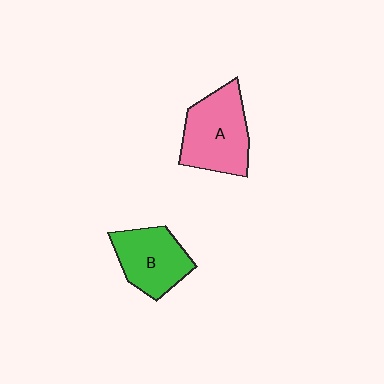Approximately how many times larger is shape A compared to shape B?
Approximately 1.2 times.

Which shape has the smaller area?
Shape B (green).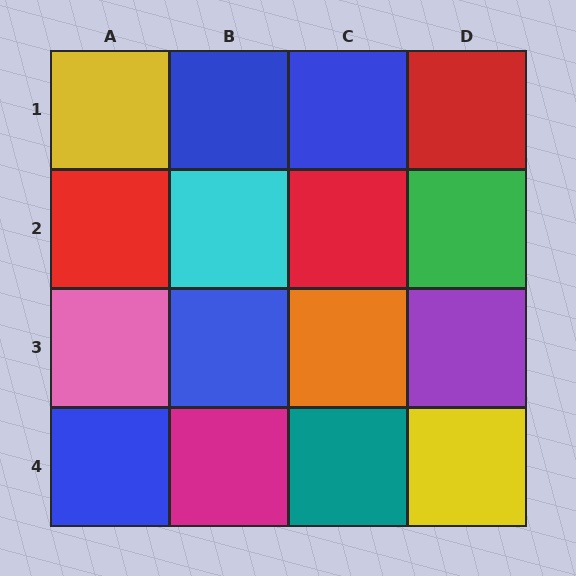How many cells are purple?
1 cell is purple.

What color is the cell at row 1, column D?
Red.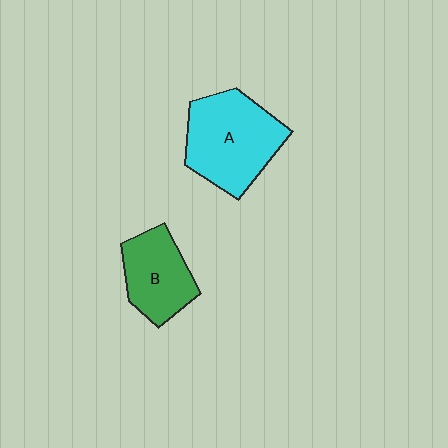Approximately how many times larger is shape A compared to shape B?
Approximately 1.5 times.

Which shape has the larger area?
Shape A (cyan).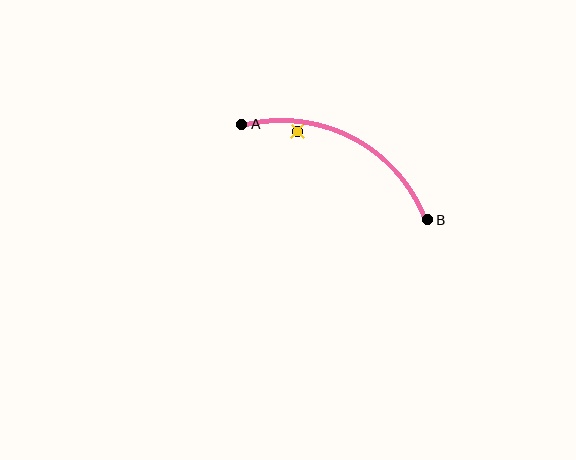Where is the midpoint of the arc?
The arc midpoint is the point on the curve farthest from the straight line joining A and B. It sits above that line.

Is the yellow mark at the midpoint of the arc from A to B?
No — the yellow mark does not lie on the arc at all. It sits slightly inside the curve.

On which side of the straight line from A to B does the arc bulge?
The arc bulges above the straight line connecting A and B.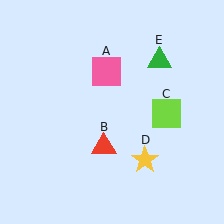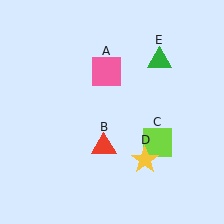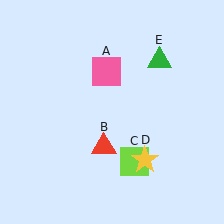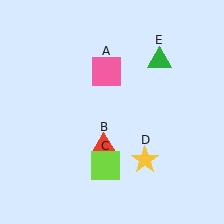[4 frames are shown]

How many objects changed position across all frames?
1 object changed position: lime square (object C).